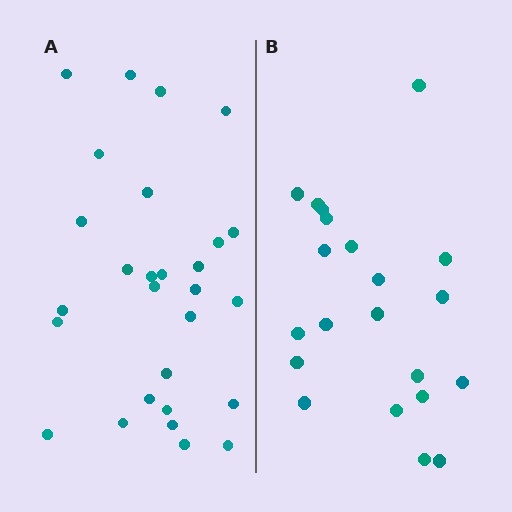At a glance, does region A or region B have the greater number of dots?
Region A (the left region) has more dots.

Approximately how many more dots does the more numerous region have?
Region A has roughly 8 or so more dots than region B.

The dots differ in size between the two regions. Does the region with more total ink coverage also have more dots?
No. Region B has more total ink coverage because its dots are larger, but region A actually contains more individual dots. Total area can be misleading — the number of items is what matters here.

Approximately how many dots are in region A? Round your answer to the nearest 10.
About 30 dots. (The exact count is 28, which rounds to 30.)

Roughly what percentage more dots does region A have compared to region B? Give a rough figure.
About 35% more.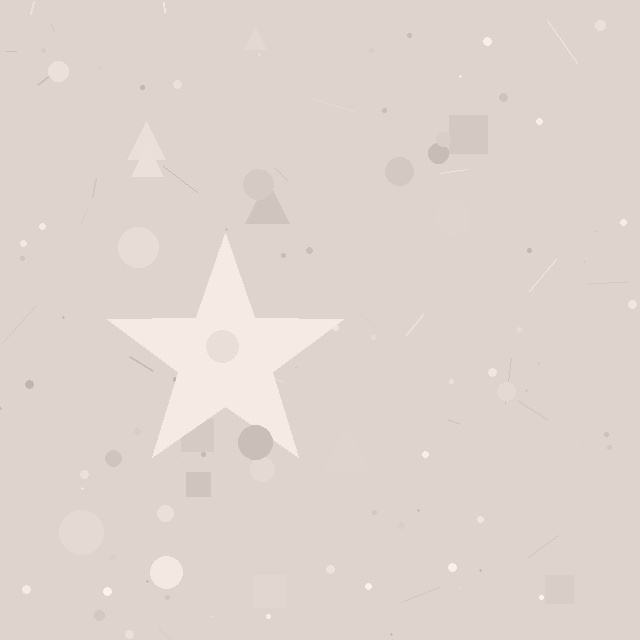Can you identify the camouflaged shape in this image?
The camouflaged shape is a star.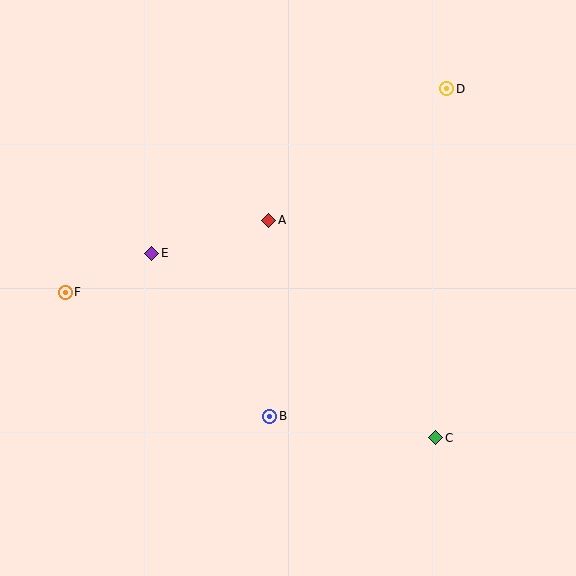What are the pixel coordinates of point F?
Point F is at (65, 293).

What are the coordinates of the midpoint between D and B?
The midpoint between D and B is at (358, 253).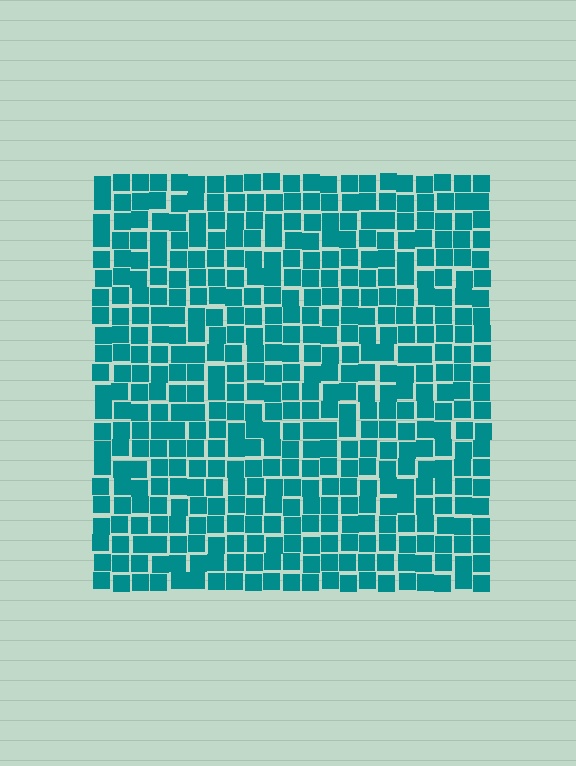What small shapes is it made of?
It is made of small squares.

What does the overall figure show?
The overall figure shows a square.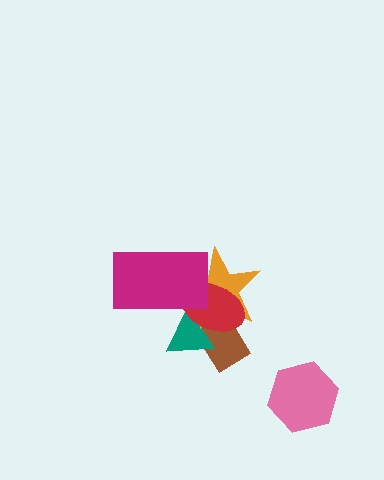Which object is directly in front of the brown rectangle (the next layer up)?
The teal triangle is directly in front of the brown rectangle.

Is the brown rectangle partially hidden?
Yes, it is partially covered by another shape.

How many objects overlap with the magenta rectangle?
3 objects overlap with the magenta rectangle.